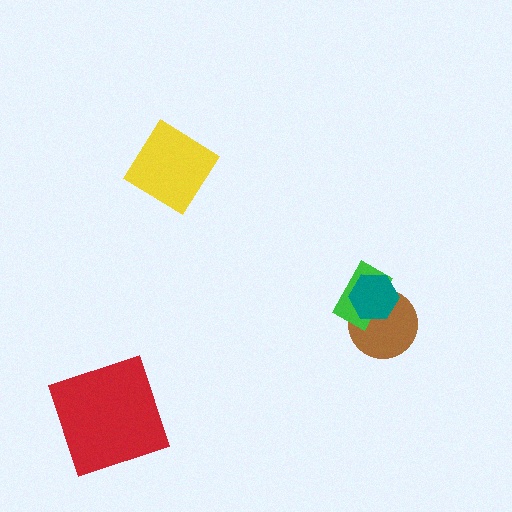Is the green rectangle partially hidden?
Yes, it is partially covered by another shape.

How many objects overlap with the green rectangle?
2 objects overlap with the green rectangle.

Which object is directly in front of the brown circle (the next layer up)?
The green rectangle is directly in front of the brown circle.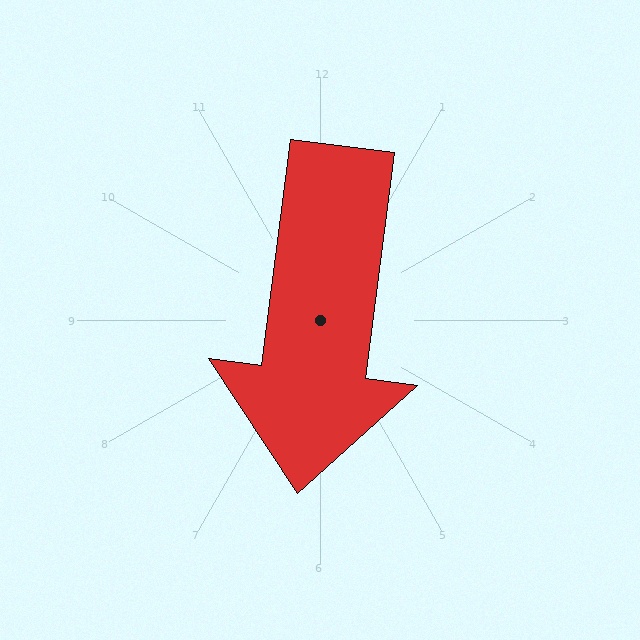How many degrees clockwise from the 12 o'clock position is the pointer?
Approximately 187 degrees.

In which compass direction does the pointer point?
South.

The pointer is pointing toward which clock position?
Roughly 6 o'clock.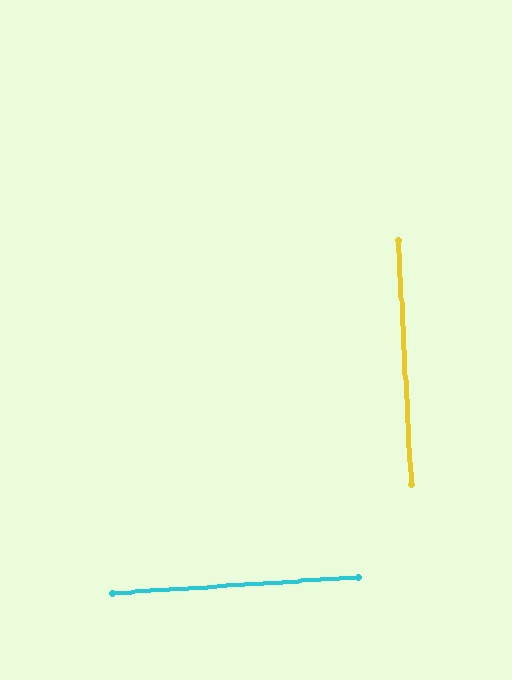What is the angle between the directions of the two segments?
Approximately 89 degrees.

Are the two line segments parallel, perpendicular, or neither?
Perpendicular — they meet at approximately 89°.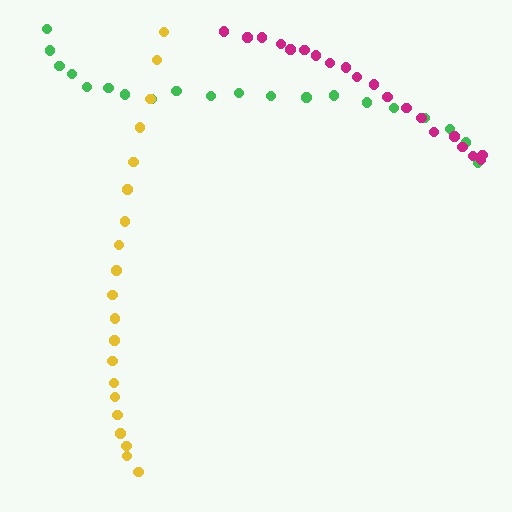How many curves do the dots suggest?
There are 3 distinct paths.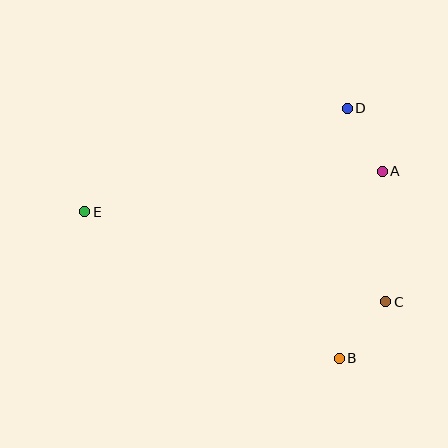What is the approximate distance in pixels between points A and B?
The distance between A and B is approximately 192 pixels.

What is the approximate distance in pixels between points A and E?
The distance between A and E is approximately 301 pixels.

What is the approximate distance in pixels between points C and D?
The distance between C and D is approximately 197 pixels.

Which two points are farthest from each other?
Points C and E are farthest from each other.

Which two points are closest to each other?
Points A and D are closest to each other.